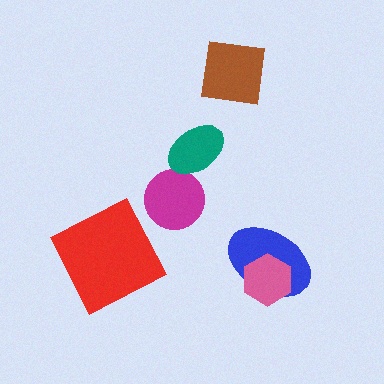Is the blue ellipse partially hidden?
Yes, it is partially covered by another shape.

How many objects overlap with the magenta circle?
1 object overlaps with the magenta circle.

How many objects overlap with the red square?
0 objects overlap with the red square.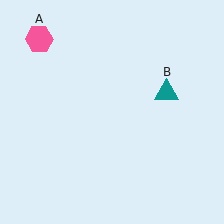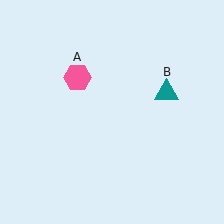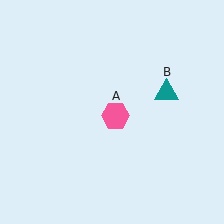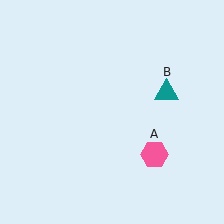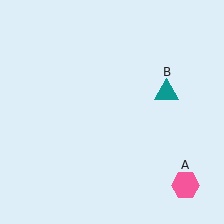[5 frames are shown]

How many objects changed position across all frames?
1 object changed position: pink hexagon (object A).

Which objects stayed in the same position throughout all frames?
Teal triangle (object B) remained stationary.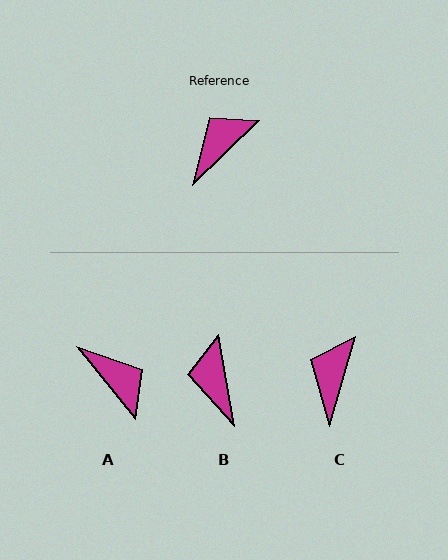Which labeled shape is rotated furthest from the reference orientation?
A, about 95 degrees away.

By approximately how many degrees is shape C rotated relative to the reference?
Approximately 31 degrees counter-clockwise.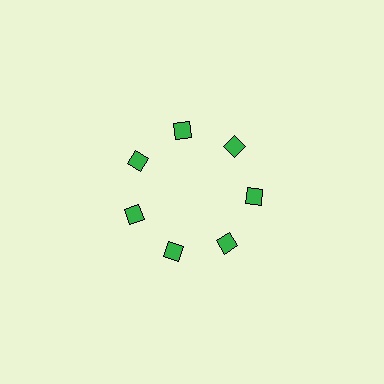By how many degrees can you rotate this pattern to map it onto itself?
The pattern maps onto itself every 51 degrees of rotation.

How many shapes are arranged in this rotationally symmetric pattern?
There are 7 shapes, arranged in 7 groups of 1.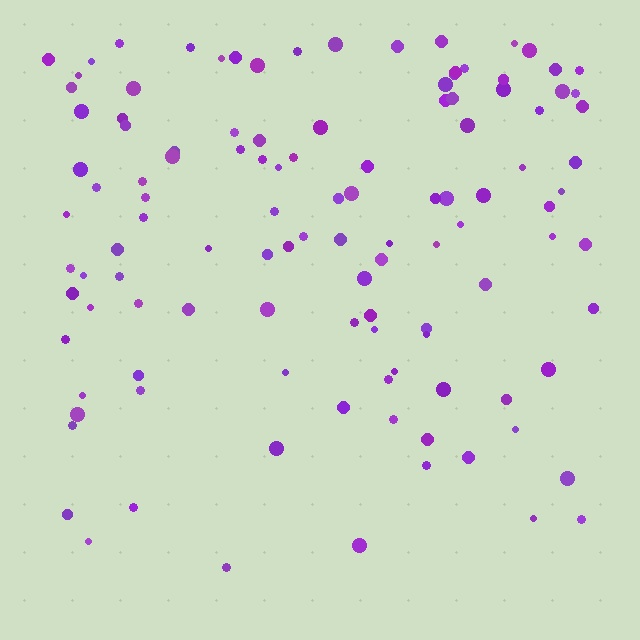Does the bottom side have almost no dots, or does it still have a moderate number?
Still a moderate number, just noticeably fewer than the top.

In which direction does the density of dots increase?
From bottom to top, with the top side densest.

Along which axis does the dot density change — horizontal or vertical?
Vertical.